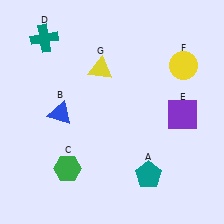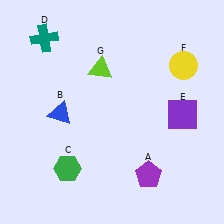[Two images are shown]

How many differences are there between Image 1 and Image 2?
There are 2 differences between the two images.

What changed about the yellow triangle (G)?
In Image 1, G is yellow. In Image 2, it changed to lime.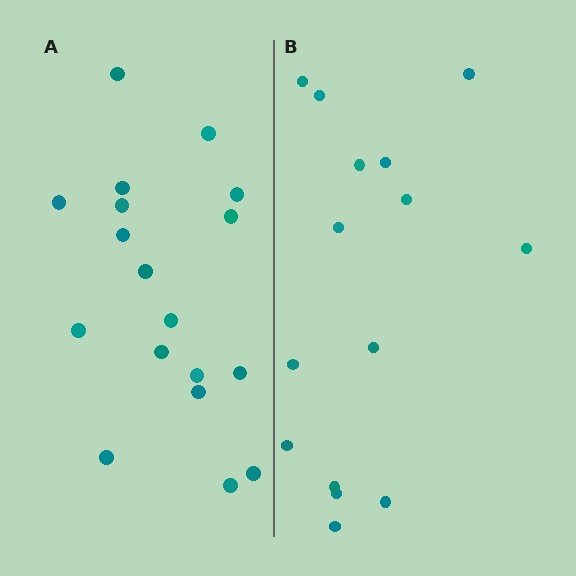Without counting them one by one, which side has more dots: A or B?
Region A (the left region) has more dots.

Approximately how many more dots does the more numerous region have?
Region A has just a few more — roughly 2 or 3 more dots than region B.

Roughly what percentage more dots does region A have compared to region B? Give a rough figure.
About 20% more.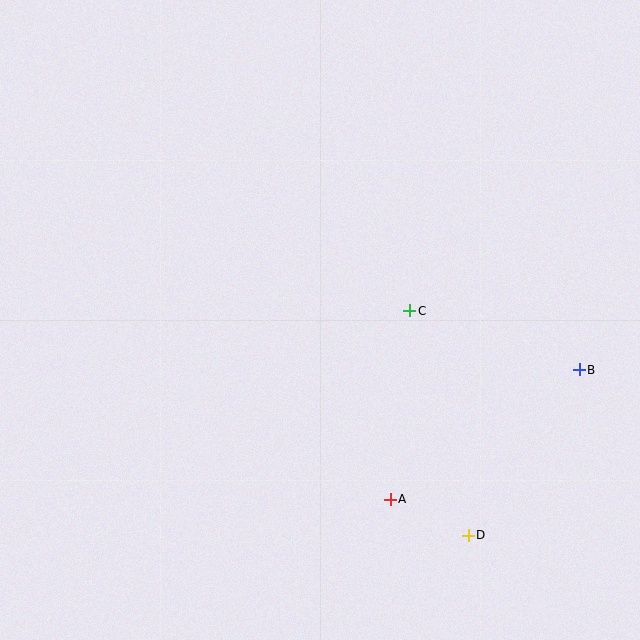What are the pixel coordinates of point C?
Point C is at (410, 311).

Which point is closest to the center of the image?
Point C at (410, 311) is closest to the center.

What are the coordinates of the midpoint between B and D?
The midpoint between B and D is at (524, 453).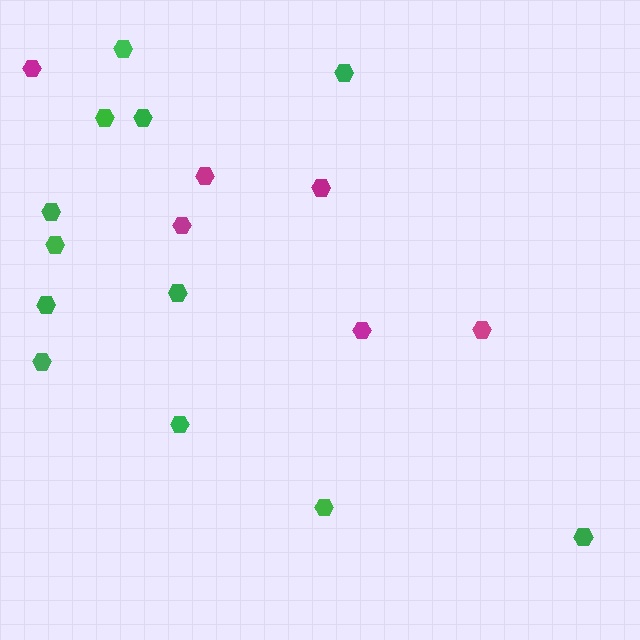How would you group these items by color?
There are 2 groups: one group of magenta hexagons (6) and one group of green hexagons (12).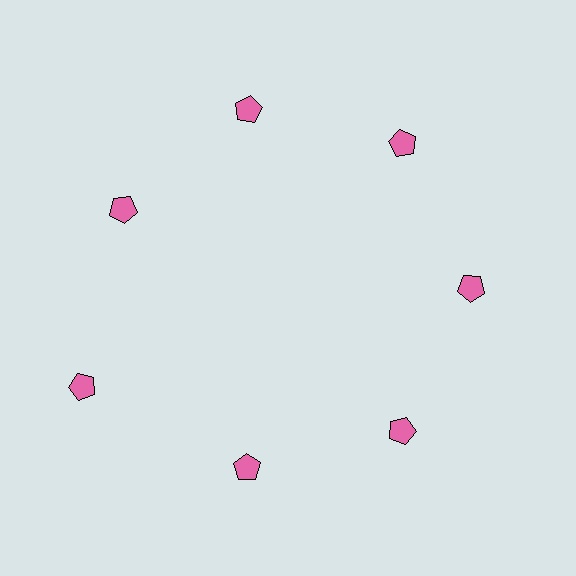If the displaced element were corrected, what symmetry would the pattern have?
It would have 7-fold rotational symmetry — the pattern would map onto itself every 51 degrees.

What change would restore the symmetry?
The symmetry would be restored by moving it inward, back onto the ring so that all 7 pentagons sit at equal angles and equal distance from the center.